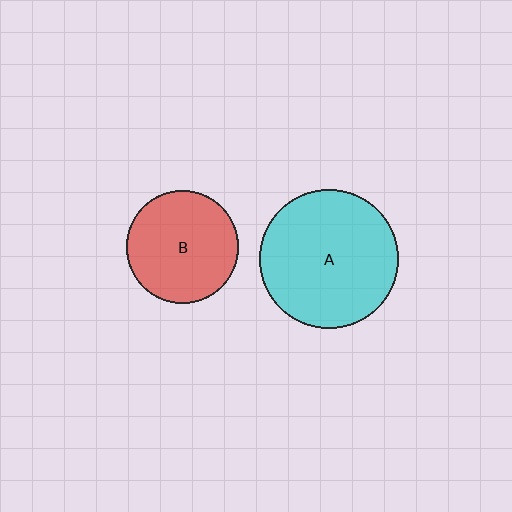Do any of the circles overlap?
No, none of the circles overlap.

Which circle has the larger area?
Circle A (cyan).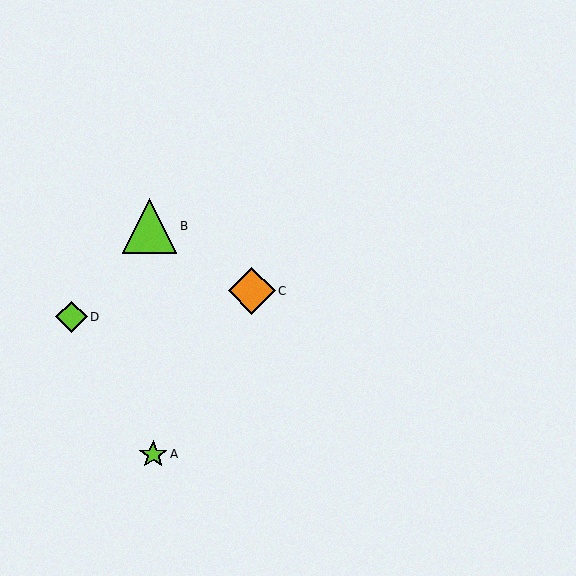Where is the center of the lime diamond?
The center of the lime diamond is at (71, 317).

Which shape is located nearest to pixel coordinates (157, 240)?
The lime triangle (labeled B) at (150, 226) is nearest to that location.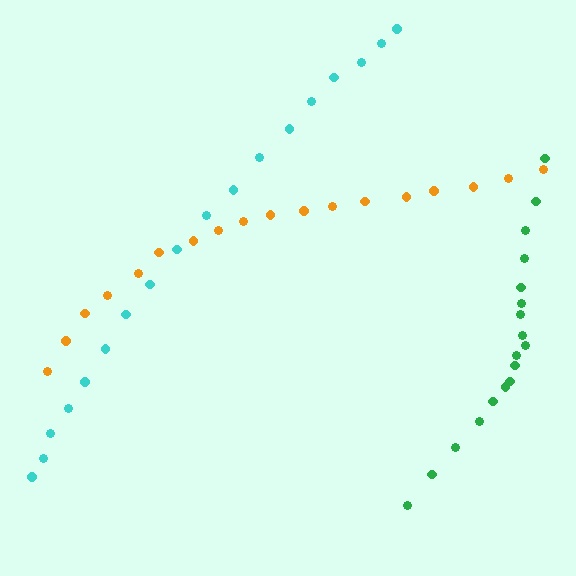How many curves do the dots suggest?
There are 3 distinct paths.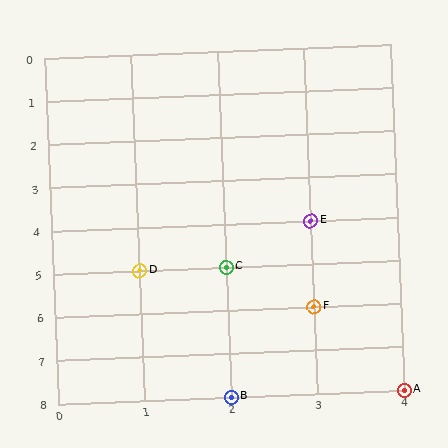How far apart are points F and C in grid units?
Points F and C are 1 column and 1 row apart (about 1.4 grid units diagonally).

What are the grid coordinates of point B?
Point B is at grid coordinates (2, 8).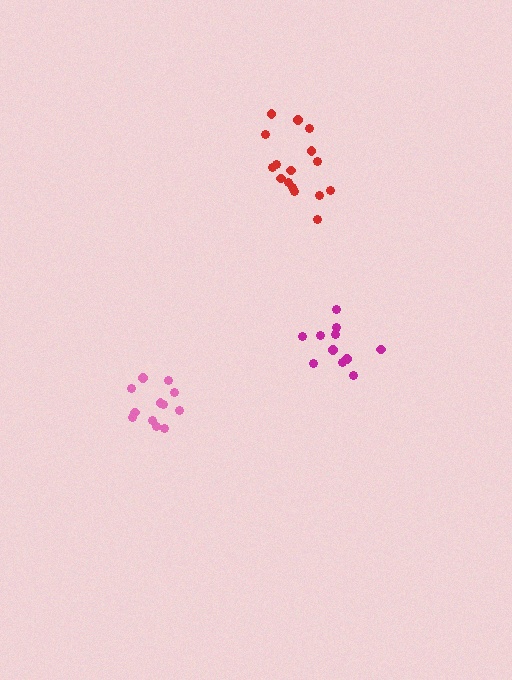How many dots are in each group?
Group 1: 12 dots, Group 2: 11 dots, Group 3: 16 dots (39 total).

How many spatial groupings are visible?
There are 3 spatial groupings.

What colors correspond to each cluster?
The clusters are colored: pink, magenta, red.